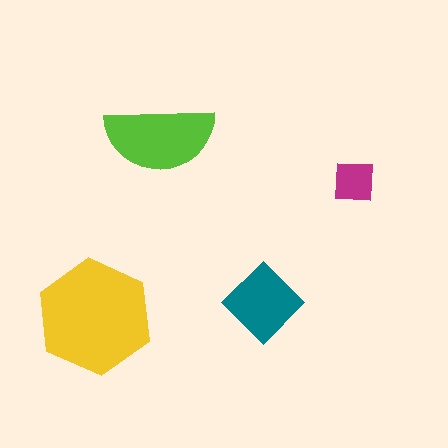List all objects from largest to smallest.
The yellow hexagon, the lime semicircle, the teal diamond, the magenta square.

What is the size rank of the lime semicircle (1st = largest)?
2nd.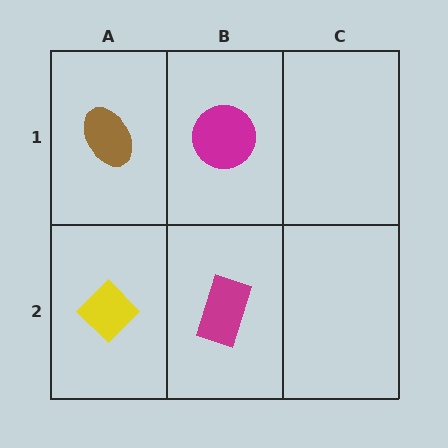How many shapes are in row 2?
2 shapes.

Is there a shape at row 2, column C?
No, that cell is empty.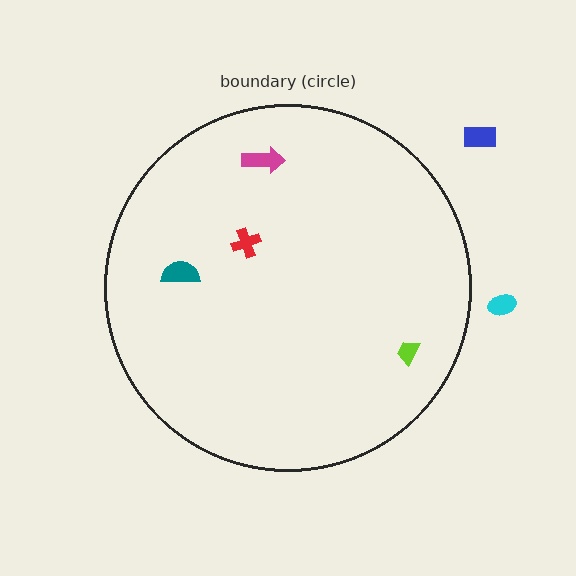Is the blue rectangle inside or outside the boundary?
Outside.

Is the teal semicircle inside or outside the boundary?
Inside.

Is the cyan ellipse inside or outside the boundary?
Outside.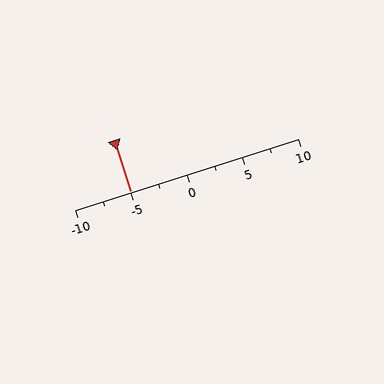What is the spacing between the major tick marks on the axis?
The major ticks are spaced 5 apart.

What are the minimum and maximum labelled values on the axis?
The axis runs from -10 to 10.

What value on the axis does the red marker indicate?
The marker indicates approximately -5.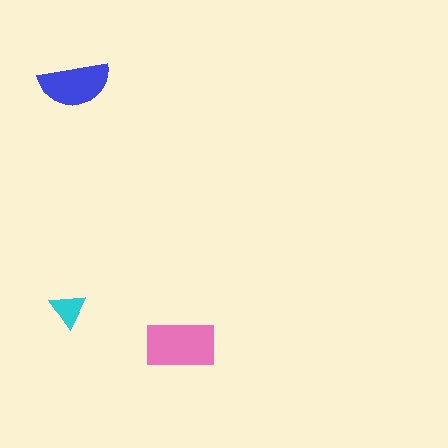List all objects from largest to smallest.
The pink rectangle, the blue semicircle, the cyan triangle.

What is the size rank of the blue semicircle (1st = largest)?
2nd.